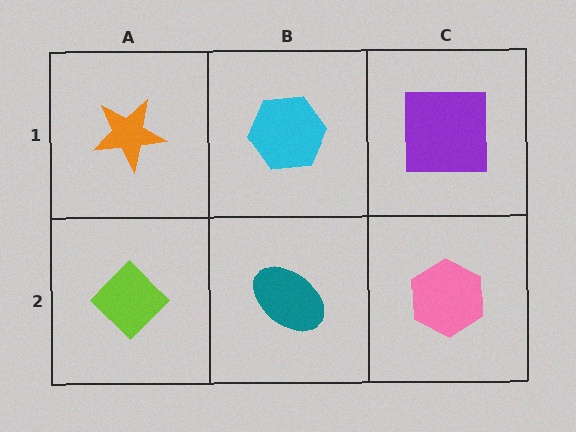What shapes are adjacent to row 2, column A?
An orange star (row 1, column A), a teal ellipse (row 2, column B).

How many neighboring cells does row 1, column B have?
3.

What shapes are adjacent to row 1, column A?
A lime diamond (row 2, column A), a cyan hexagon (row 1, column B).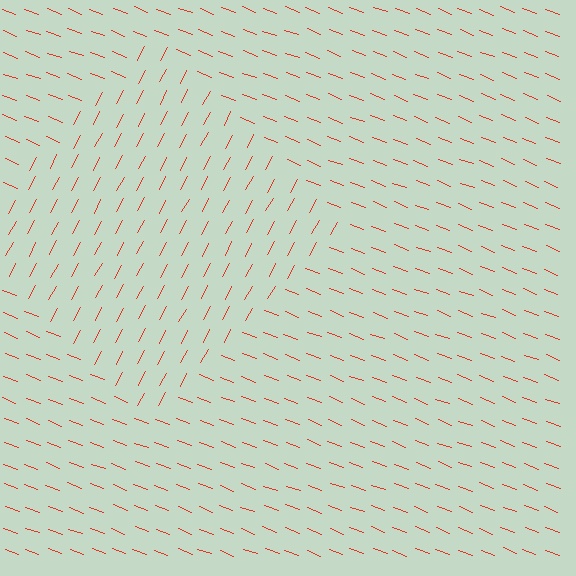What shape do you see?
I see a diamond.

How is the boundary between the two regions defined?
The boundary is defined purely by a change in line orientation (approximately 83 degrees difference). All lines are the same color and thickness.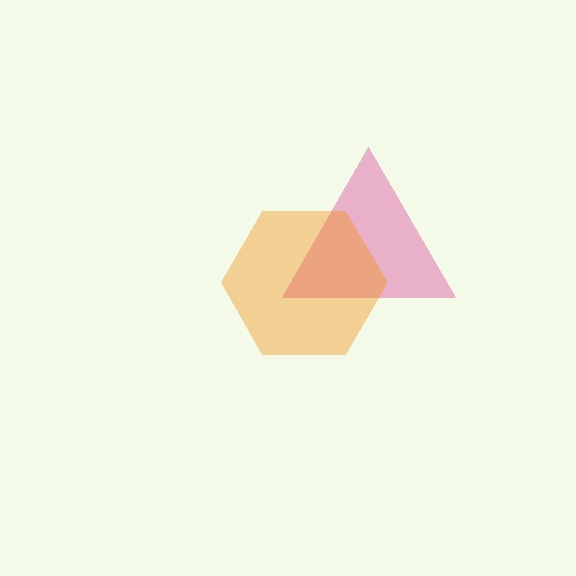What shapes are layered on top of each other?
The layered shapes are: a pink triangle, an orange hexagon.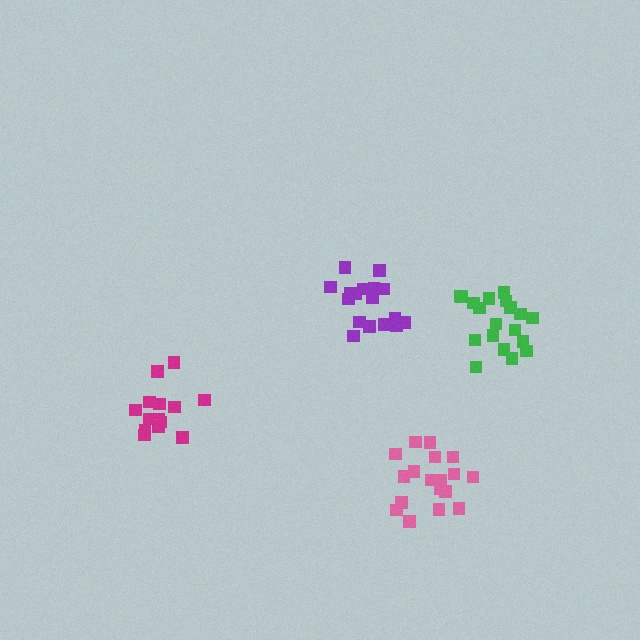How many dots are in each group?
Group 1: 18 dots, Group 2: 19 dots, Group 3: 17 dots, Group 4: 14 dots (68 total).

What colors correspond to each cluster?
The clusters are colored: pink, green, purple, magenta.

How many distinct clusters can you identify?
There are 4 distinct clusters.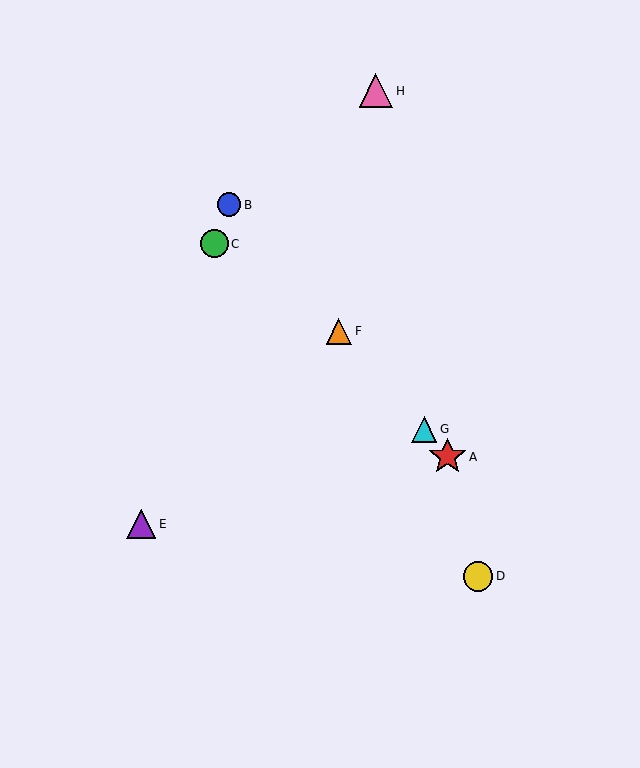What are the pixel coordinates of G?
Object G is at (424, 429).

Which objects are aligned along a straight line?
Objects A, B, F, G are aligned along a straight line.